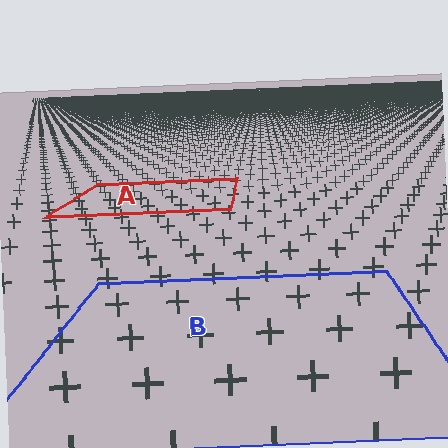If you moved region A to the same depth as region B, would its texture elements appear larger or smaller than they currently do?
They would appear larger. At a closer depth, the same texture elements are projected at a bigger on-screen size.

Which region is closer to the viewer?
Region B is closer. The texture elements there are larger and more spread out.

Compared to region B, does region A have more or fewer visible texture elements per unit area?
Region A has more texture elements per unit area — they are packed more densely because it is farther away.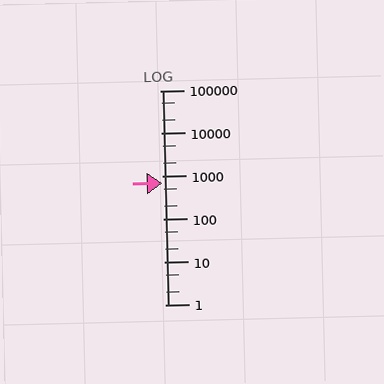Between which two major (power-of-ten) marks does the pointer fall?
The pointer is between 100 and 1000.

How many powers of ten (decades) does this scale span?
The scale spans 5 decades, from 1 to 100000.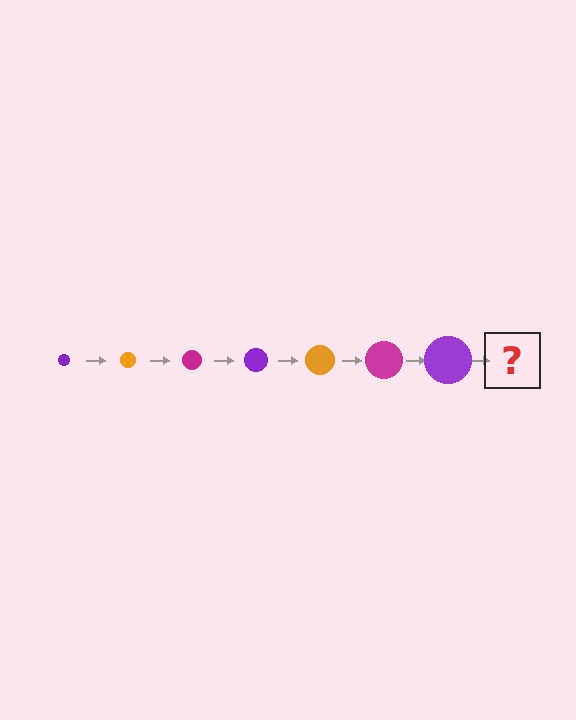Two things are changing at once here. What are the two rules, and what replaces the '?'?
The two rules are that the circle grows larger each step and the color cycles through purple, orange, and magenta. The '?' should be an orange circle, larger than the previous one.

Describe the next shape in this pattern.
It should be an orange circle, larger than the previous one.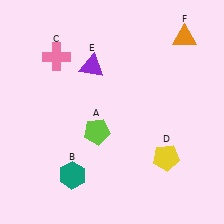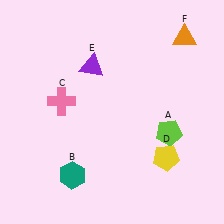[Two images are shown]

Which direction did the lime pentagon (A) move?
The lime pentagon (A) moved right.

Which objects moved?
The objects that moved are: the lime pentagon (A), the pink cross (C).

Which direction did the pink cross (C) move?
The pink cross (C) moved down.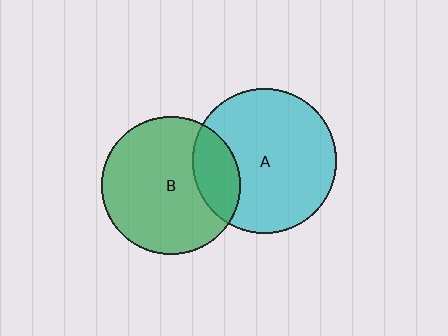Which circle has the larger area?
Circle A (cyan).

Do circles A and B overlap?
Yes.